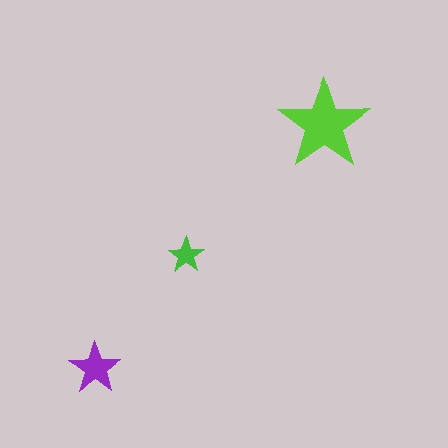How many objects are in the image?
There are 3 objects in the image.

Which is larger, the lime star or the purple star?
The lime one.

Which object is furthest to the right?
The lime star is rightmost.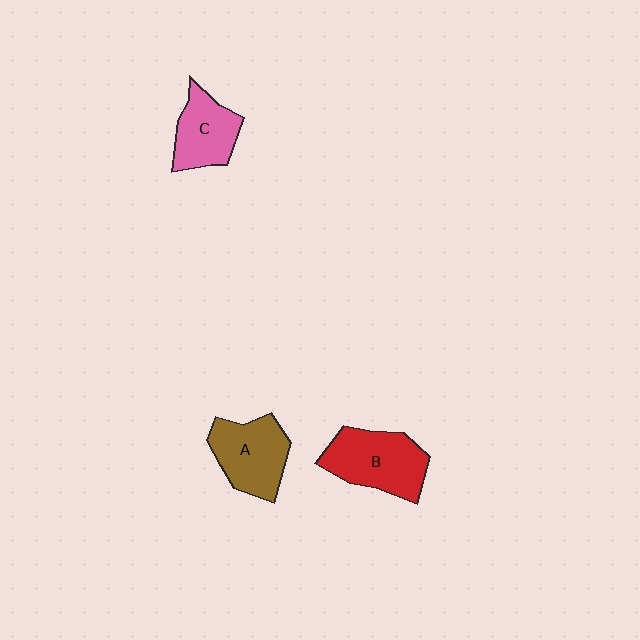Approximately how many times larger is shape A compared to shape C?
Approximately 1.2 times.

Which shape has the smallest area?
Shape C (pink).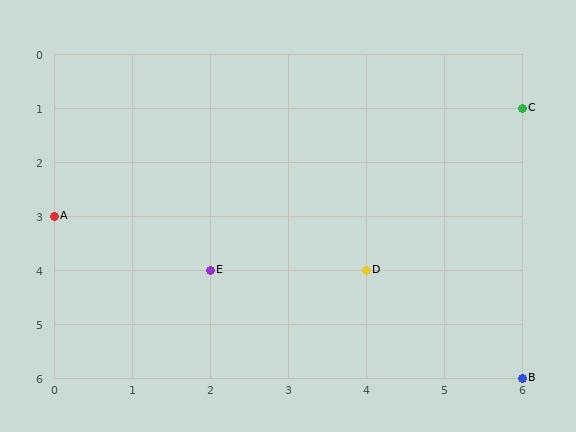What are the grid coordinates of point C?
Point C is at grid coordinates (6, 1).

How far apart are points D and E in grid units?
Points D and E are 2 columns apart.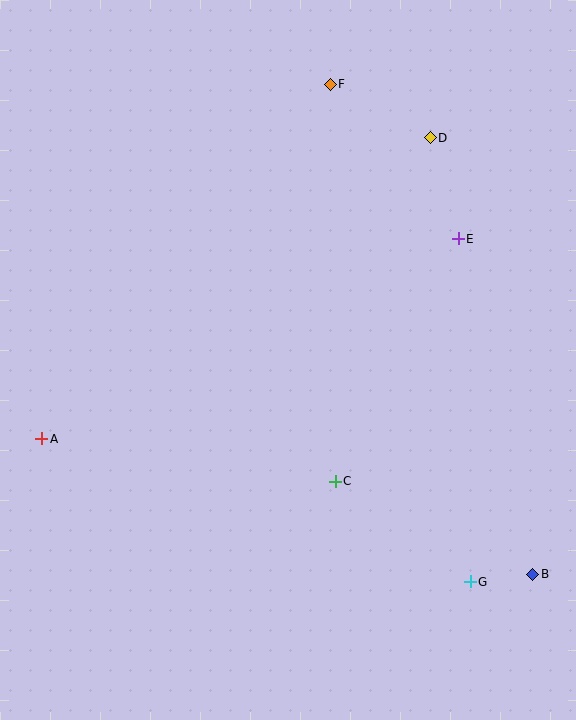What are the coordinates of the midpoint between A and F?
The midpoint between A and F is at (186, 262).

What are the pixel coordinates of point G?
Point G is at (470, 582).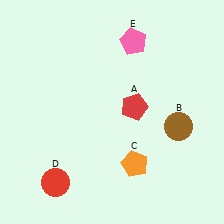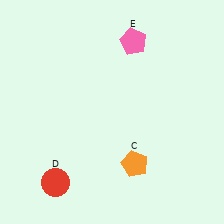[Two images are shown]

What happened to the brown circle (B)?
The brown circle (B) was removed in Image 2. It was in the bottom-right area of Image 1.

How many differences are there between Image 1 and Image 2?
There are 2 differences between the two images.